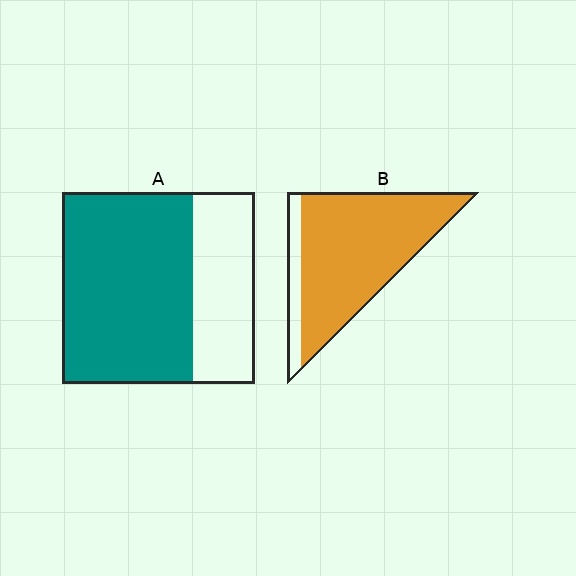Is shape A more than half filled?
Yes.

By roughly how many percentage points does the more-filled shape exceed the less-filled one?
By roughly 20 percentage points (B over A).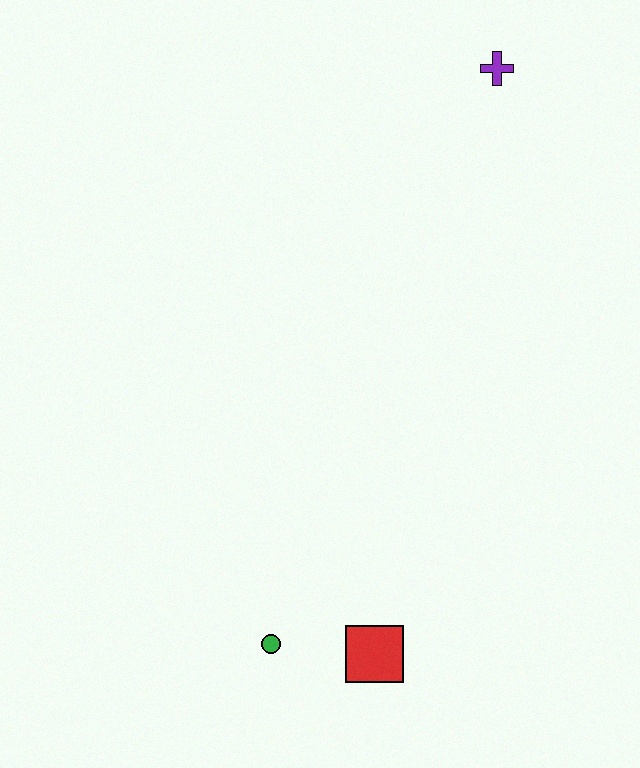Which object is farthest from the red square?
The purple cross is farthest from the red square.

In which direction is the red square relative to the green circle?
The red square is to the right of the green circle.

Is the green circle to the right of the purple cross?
No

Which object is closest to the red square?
The green circle is closest to the red square.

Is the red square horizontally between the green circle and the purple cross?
Yes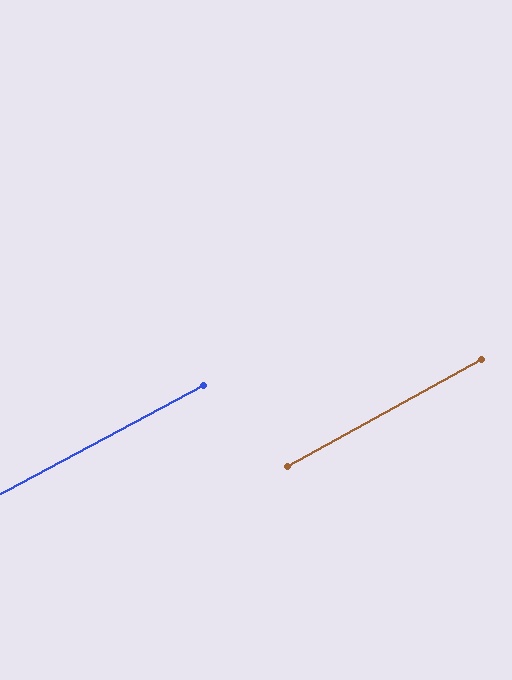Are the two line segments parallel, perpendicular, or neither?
Parallel — their directions differ by only 0.9°.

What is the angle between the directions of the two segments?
Approximately 1 degree.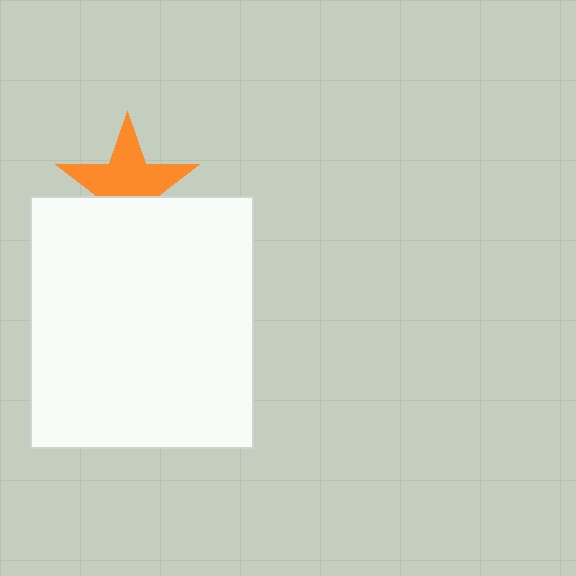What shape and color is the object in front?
The object in front is a white rectangle.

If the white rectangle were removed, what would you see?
You would see the complete orange star.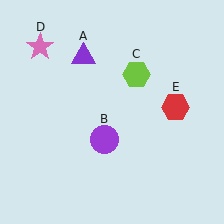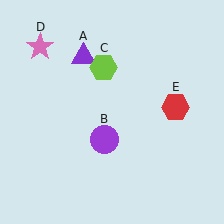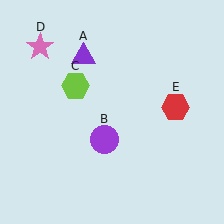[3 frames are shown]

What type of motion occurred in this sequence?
The lime hexagon (object C) rotated counterclockwise around the center of the scene.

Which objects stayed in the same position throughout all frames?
Purple triangle (object A) and purple circle (object B) and pink star (object D) and red hexagon (object E) remained stationary.